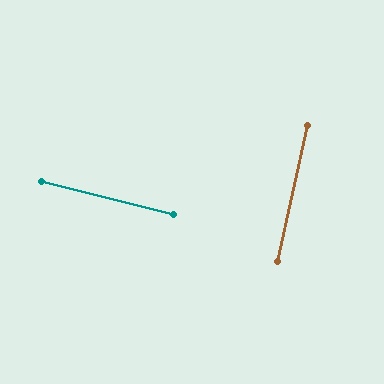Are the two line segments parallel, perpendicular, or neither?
Perpendicular — they meet at approximately 88°.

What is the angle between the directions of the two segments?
Approximately 88 degrees.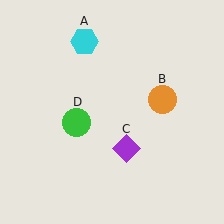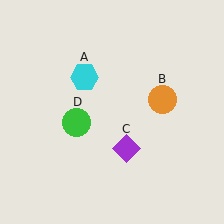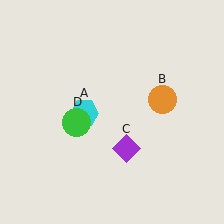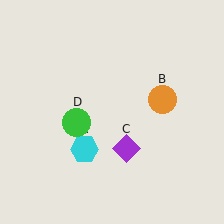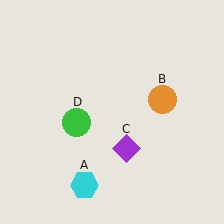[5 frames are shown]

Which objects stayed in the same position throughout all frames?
Orange circle (object B) and purple diamond (object C) and green circle (object D) remained stationary.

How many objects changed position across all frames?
1 object changed position: cyan hexagon (object A).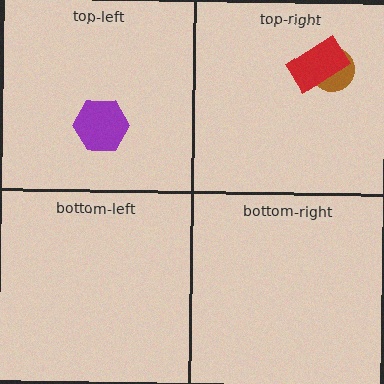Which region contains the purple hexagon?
The top-left region.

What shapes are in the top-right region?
The brown circle, the red rectangle.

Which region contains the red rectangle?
The top-right region.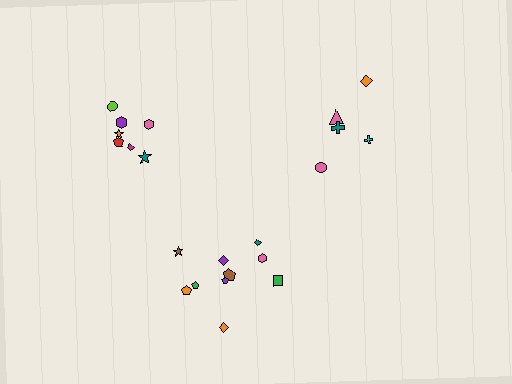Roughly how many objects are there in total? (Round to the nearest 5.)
Roughly 20 objects in total.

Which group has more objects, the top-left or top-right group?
The top-left group.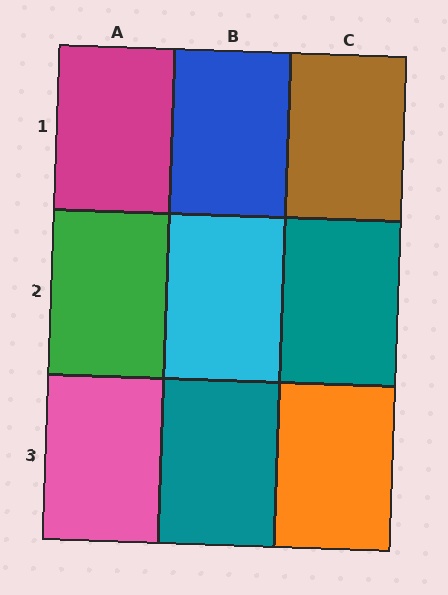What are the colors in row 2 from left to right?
Green, cyan, teal.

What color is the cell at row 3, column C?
Orange.